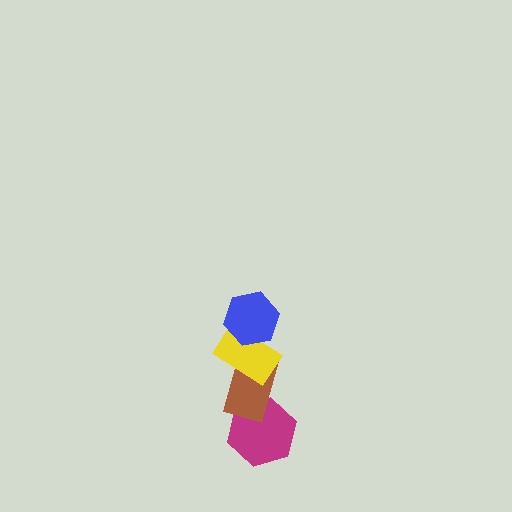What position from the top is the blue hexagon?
The blue hexagon is 1st from the top.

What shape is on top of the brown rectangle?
The yellow rectangle is on top of the brown rectangle.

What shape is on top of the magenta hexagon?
The brown rectangle is on top of the magenta hexagon.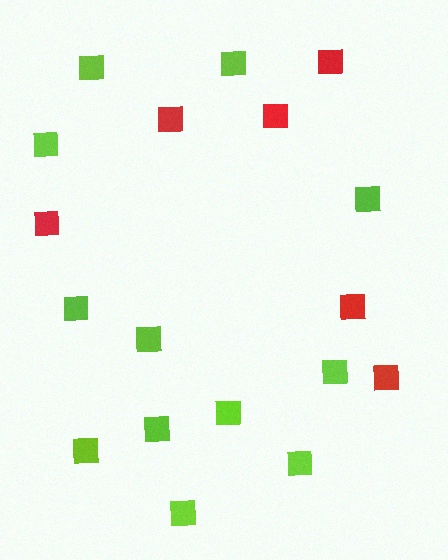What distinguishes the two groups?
There are 2 groups: one group of lime squares (12) and one group of red squares (6).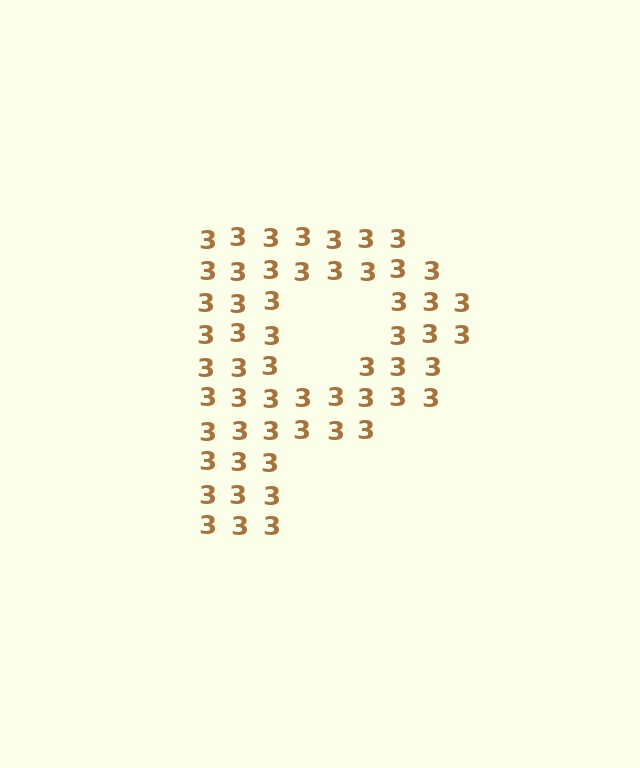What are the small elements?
The small elements are digit 3's.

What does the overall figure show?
The overall figure shows the letter P.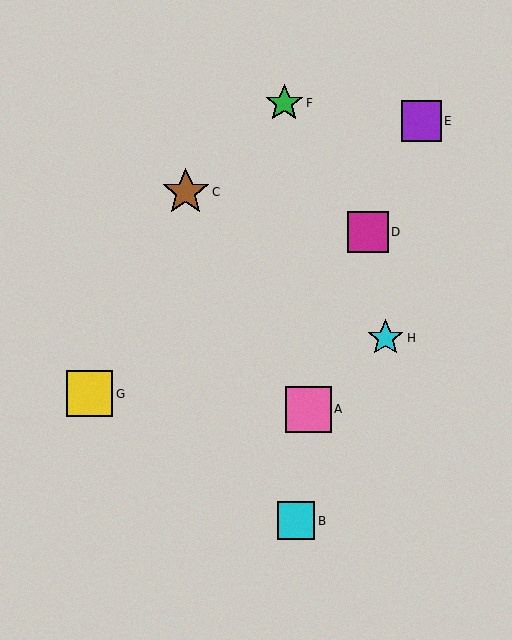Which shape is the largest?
The brown star (labeled C) is the largest.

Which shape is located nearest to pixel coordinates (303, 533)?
The cyan square (labeled B) at (296, 521) is nearest to that location.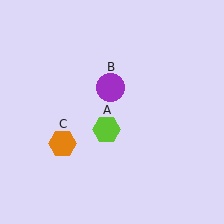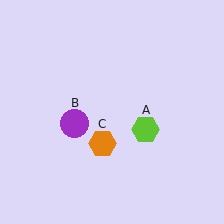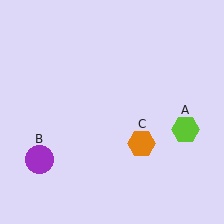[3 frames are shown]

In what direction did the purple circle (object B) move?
The purple circle (object B) moved down and to the left.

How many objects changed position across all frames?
3 objects changed position: lime hexagon (object A), purple circle (object B), orange hexagon (object C).